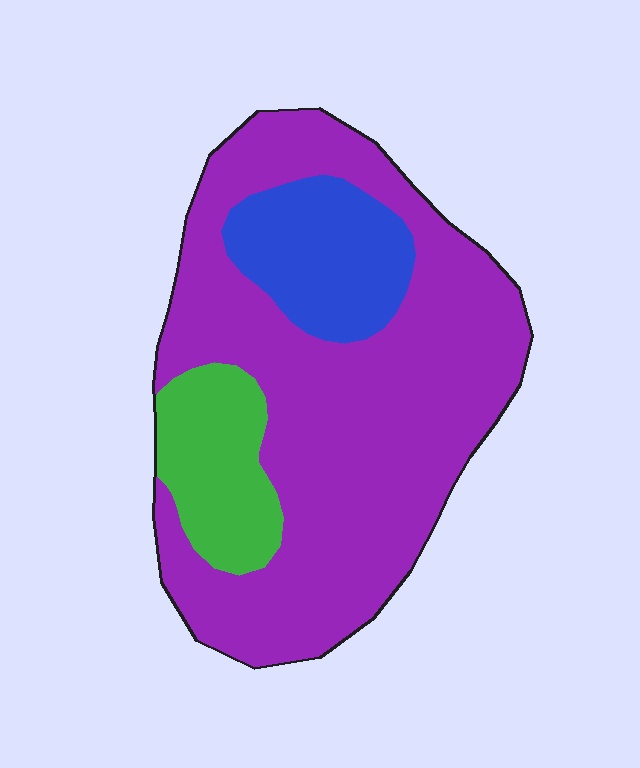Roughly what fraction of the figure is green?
Green takes up about one eighth (1/8) of the figure.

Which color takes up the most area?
Purple, at roughly 70%.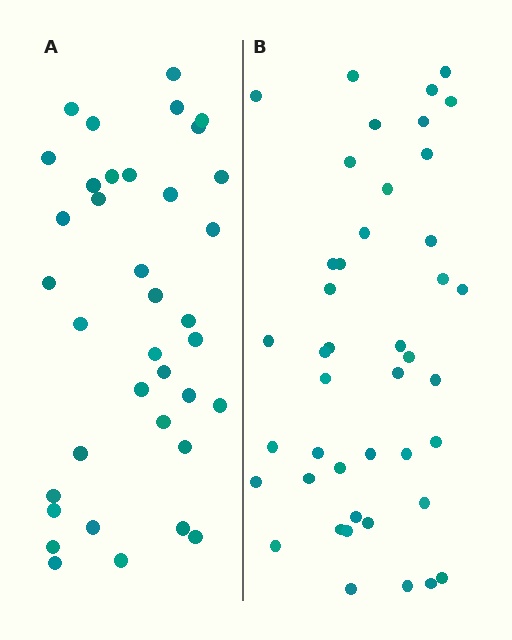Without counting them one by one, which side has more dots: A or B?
Region B (the right region) has more dots.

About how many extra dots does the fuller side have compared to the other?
Region B has about 6 more dots than region A.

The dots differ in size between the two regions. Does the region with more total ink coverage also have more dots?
No. Region A has more total ink coverage because its dots are larger, but region B actually contains more individual dots. Total area can be misleading — the number of items is what matters here.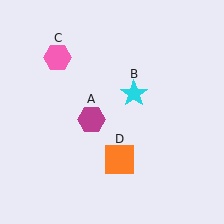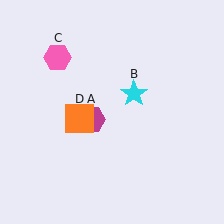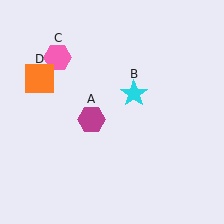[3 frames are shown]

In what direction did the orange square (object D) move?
The orange square (object D) moved up and to the left.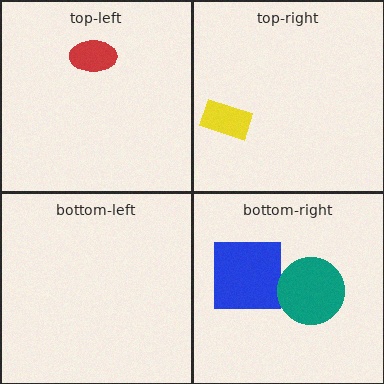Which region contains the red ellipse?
The top-left region.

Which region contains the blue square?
The bottom-right region.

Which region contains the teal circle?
The bottom-right region.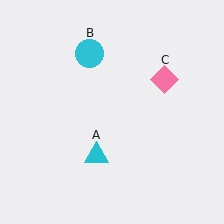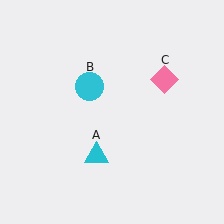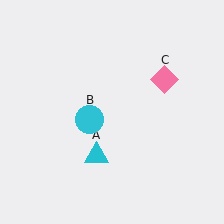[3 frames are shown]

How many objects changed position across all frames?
1 object changed position: cyan circle (object B).